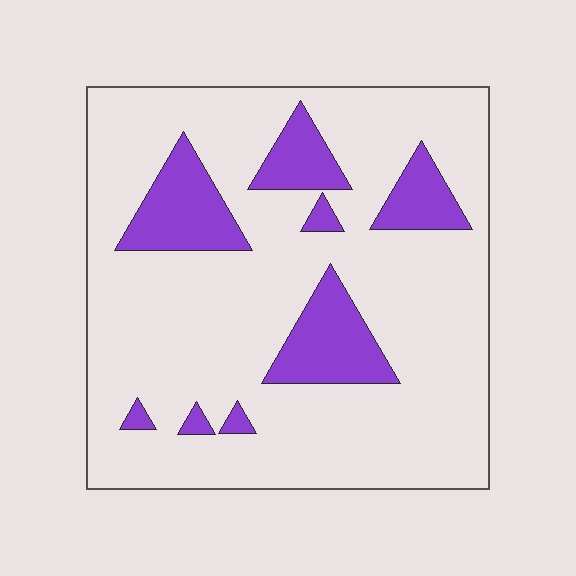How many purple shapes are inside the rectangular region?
8.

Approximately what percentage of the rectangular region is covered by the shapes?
Approximately 20%.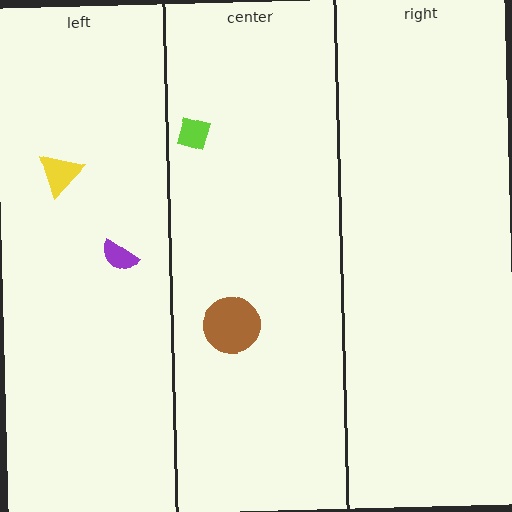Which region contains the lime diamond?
The center region.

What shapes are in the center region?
The lime diamond, the brown circle.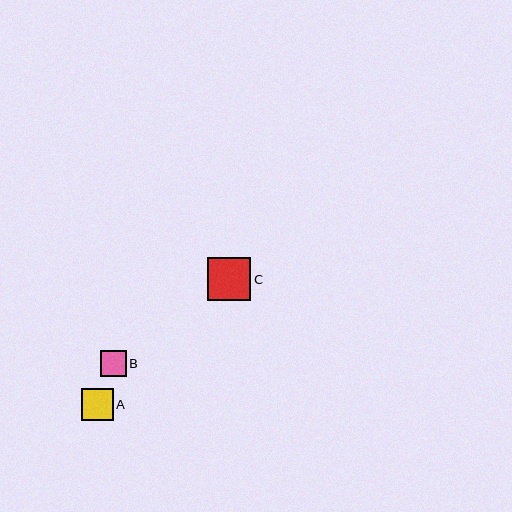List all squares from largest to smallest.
From largest to smallest: C, A, B.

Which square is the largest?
Square C is the largest with a size of approximately 43 pixels.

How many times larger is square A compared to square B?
Square A is approximately 1.2 times the size of square B.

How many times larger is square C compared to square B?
Square C is approximately 1.7 times the size of square B.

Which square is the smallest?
Square B is the smallest with a size of approximately 26 pixels.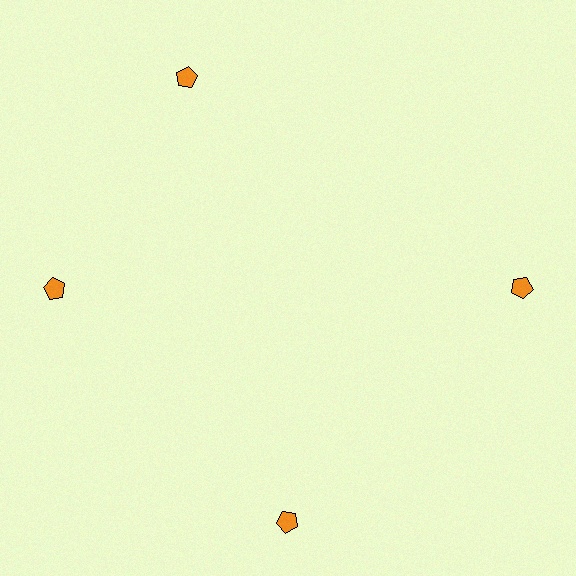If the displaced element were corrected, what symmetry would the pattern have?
It would have 4-fold rotational symmetry — the pattern would map onto itself every 90 degrees.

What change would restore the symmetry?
The symmetry would be restored by rotating it back into even spacing with its neighbors so that all 4 pentagons sit at equal angles and equal distance from the center.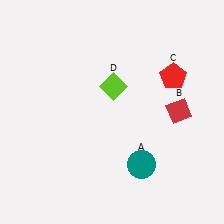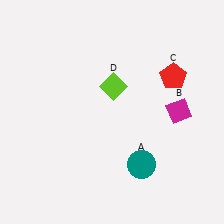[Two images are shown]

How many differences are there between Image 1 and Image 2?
There is 1 difference between the two images.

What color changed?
The diamond (B) changed from red in Image 1 to magenta in Image 2.